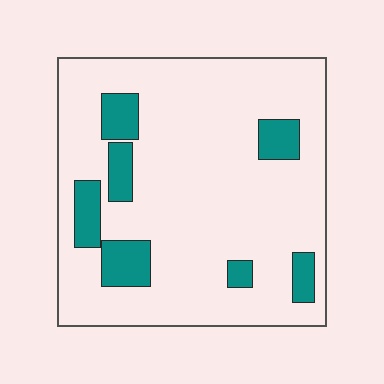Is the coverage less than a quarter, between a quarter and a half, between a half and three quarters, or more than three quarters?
Less than a quarter.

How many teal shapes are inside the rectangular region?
7.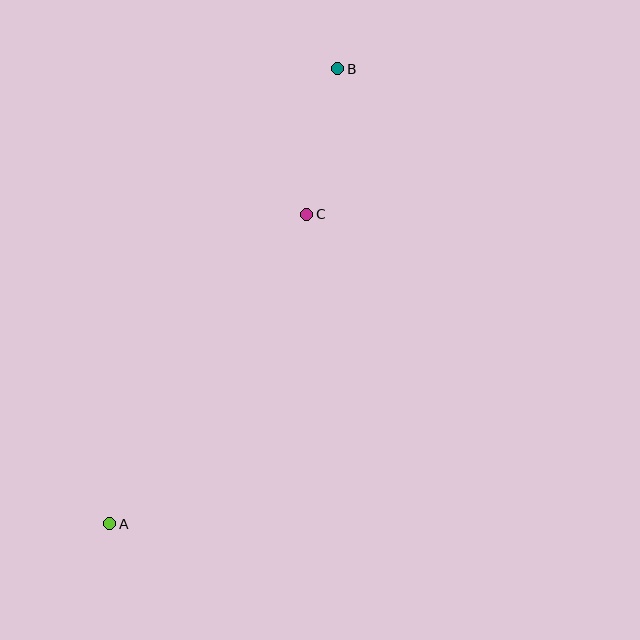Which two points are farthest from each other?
Points A and B are farthest from each other.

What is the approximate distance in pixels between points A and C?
The distance between A and C is approximately 367 pixels.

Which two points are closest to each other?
Points B and C are closest to each other.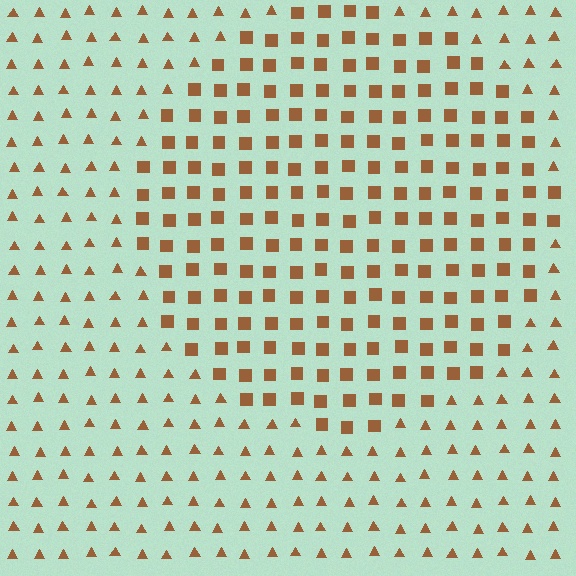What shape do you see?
I see a circle.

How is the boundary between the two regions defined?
The boundary is defined by a change in element shape: squares inside vs. triangles outside. All elements share the same color and spacing.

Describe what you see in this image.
The image is filled with small brown elements arranged in a uniform grid. A circle-shaped region contains squares, while the surrounding area contains triangles. The boundary is defined purely by the change in element shape.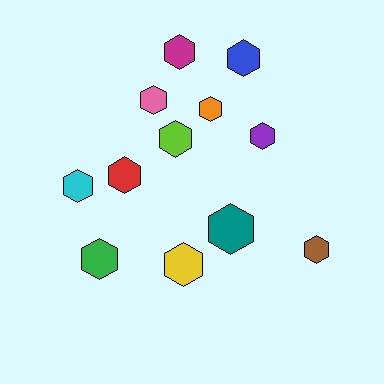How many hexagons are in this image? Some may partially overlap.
There are 12 hexagons.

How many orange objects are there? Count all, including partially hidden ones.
There is 1 orange object.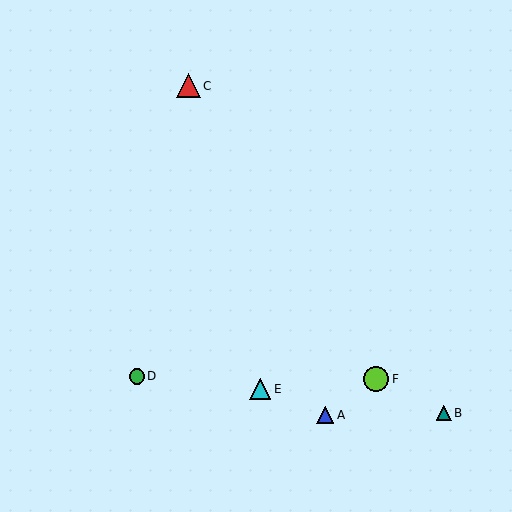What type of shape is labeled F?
Shape F is a lime circle.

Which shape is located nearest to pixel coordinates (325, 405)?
The blue triangle (labeled A) at (325, 415) is nearest to that location.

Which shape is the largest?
The lime circle (labeled F) is the largest.